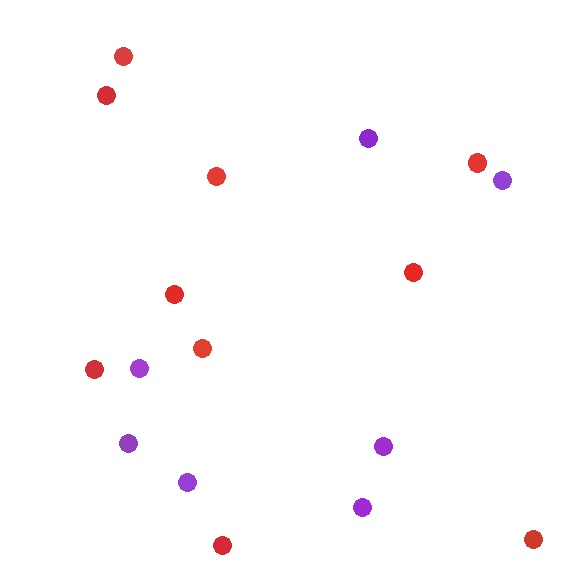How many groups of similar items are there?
There are 2 groups: one group of red circles (10) and one group of purple circles (7).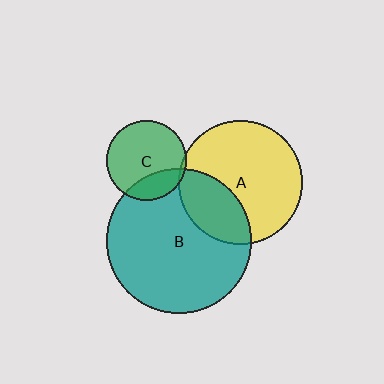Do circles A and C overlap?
Yes.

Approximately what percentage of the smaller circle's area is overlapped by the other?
Approximately 5%.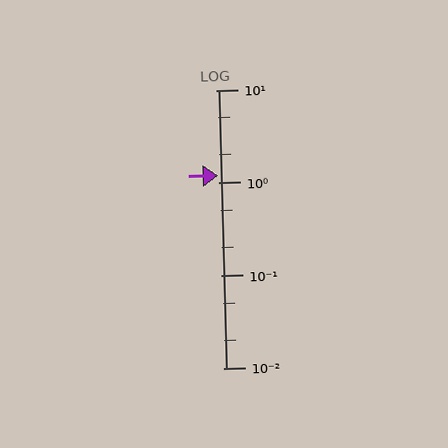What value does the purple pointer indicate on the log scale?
The pointer indicates approximately 1.2.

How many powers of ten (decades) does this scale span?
The scale spans 3 decades, from 0.01 to 10.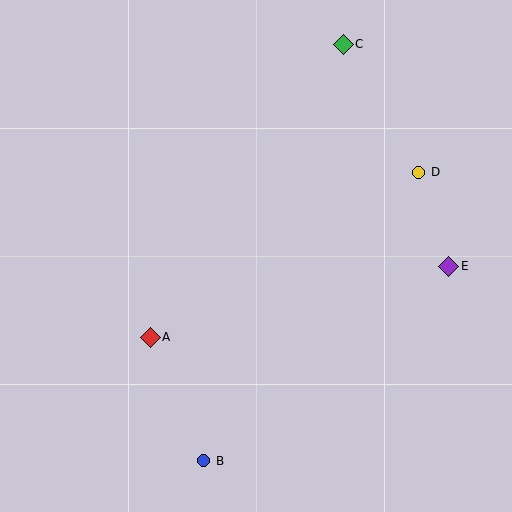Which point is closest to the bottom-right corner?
Point E is closest to the bottom-right corner.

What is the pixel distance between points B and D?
The distance between B and D is 360 pixels.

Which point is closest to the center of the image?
Point A at (150, 337) is closest to the center.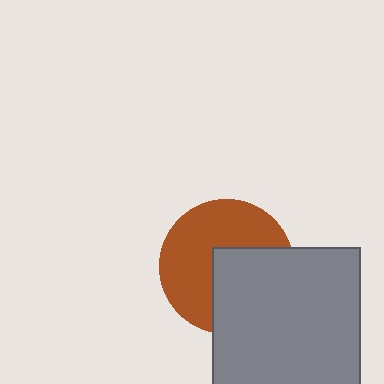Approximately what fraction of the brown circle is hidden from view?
Roughly 43% of the brown circle is hidden behind the gray rectangle.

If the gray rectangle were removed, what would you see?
You would see the complete brown circle.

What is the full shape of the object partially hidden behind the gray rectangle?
The partially hidden object is a brown circle.